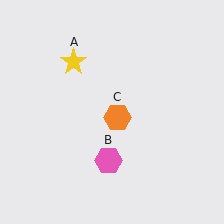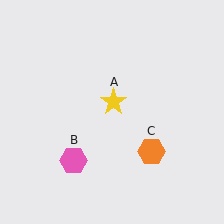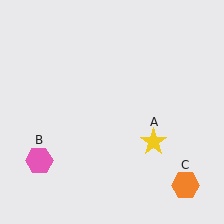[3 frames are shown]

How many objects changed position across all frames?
3 objects changed position: yellow star (object A), pink hexagon (object B), orange hexagon (object C).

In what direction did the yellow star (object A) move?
The yellow star (object A) moved down and to the right.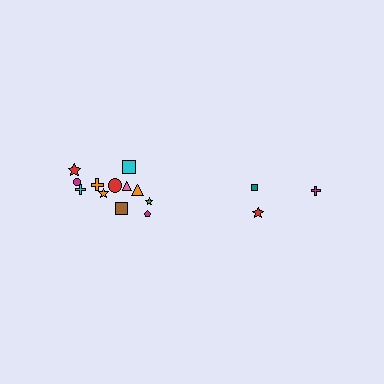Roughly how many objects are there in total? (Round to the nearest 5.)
Roughly 15 objects in total.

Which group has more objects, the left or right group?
The left group.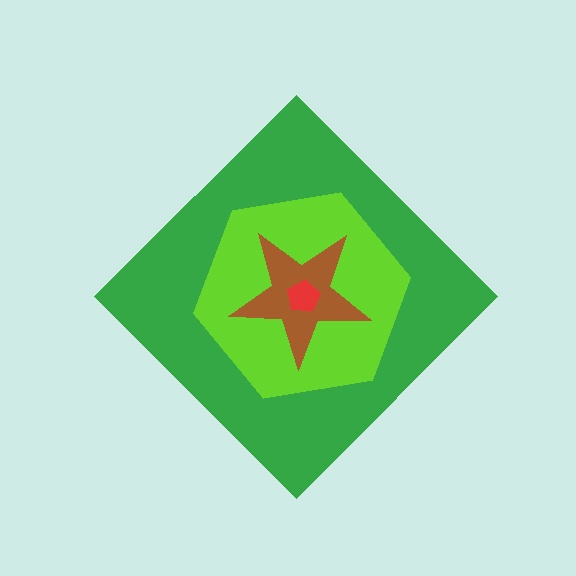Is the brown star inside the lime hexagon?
Yes.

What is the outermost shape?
The green diamond.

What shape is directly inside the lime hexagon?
The brown star.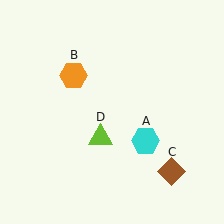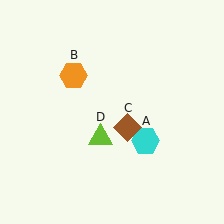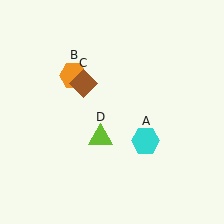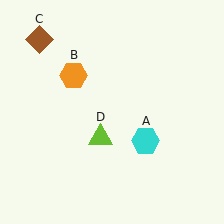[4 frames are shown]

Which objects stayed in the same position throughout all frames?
Cyan hexagon (object A) and orange hexagon (object B) and lime triangle (object D) remained stationary.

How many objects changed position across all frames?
1 object changed position: brown diamond (object C).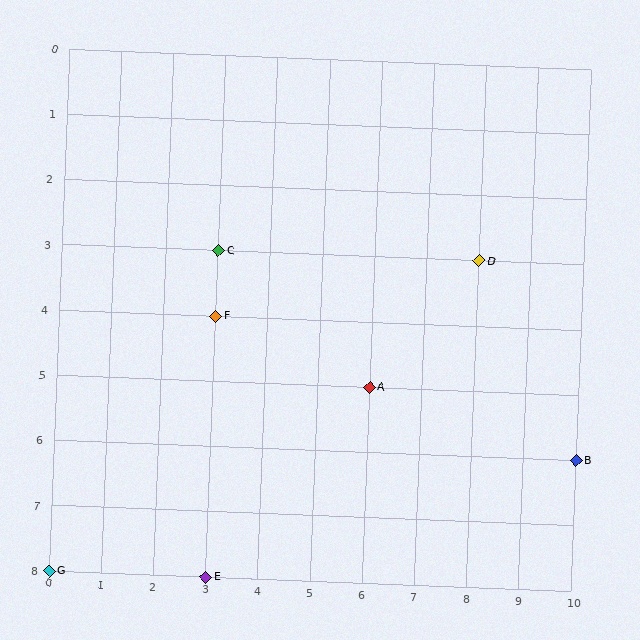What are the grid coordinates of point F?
Point F is at grid coordinates (3, 4).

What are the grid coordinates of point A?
Point A is at grid coordinates (6, 5).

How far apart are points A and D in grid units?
Points A and D are 2 columns and 2 rows apart (about 2.8 grid units diagonally).